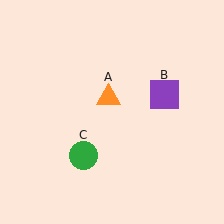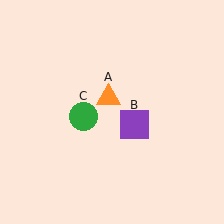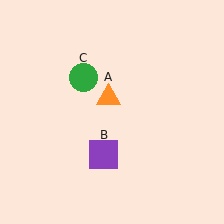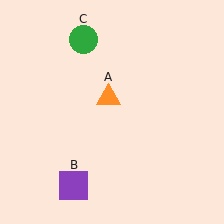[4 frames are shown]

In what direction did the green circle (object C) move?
The green circle (object C) moved up.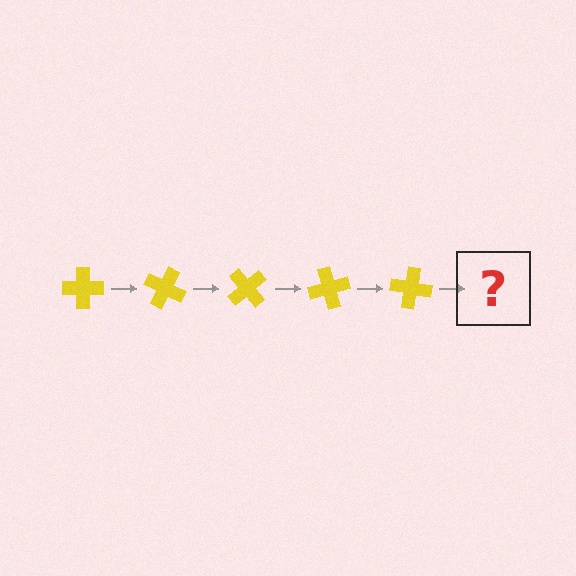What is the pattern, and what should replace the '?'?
The pattern is that the cross rotates 25 degrees each step. The '?' should be a yellow cross rotated 125 degrees.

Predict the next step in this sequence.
The next step is a yellow cross rotated 125 degrees.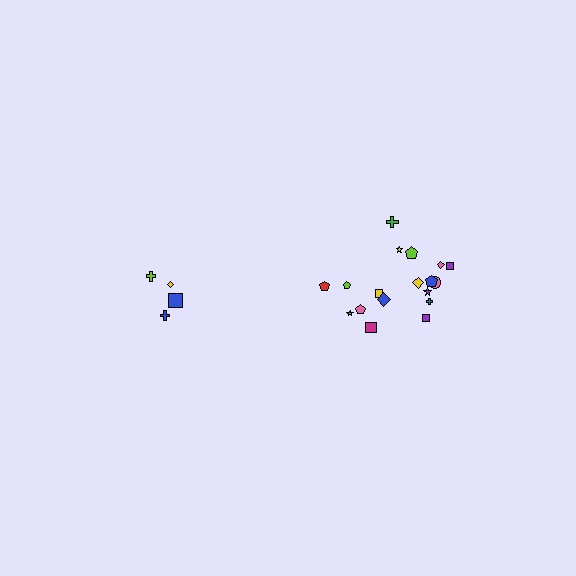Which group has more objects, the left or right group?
The right group.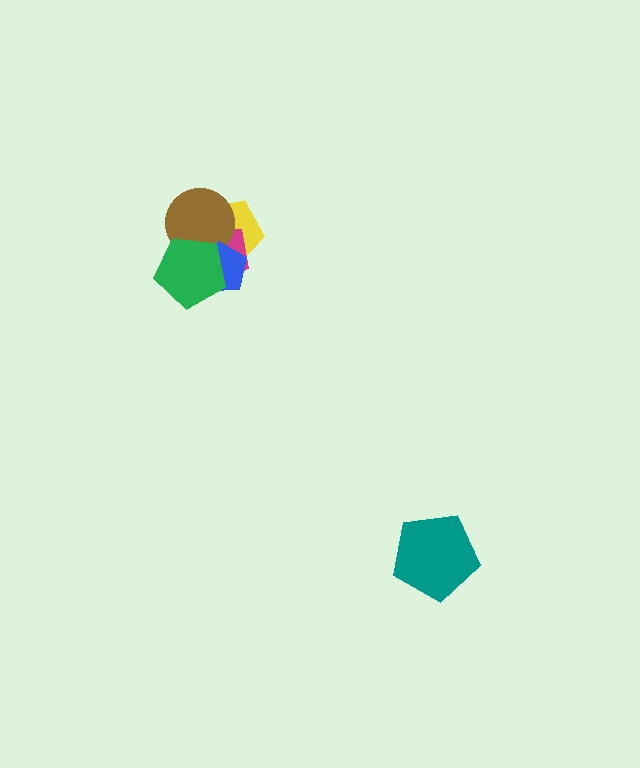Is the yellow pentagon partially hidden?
Yes, it is partially covered by another shape.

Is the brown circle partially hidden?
Yes, it is partially covered by another shape.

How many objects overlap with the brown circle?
4 objects overlap with the brown circle.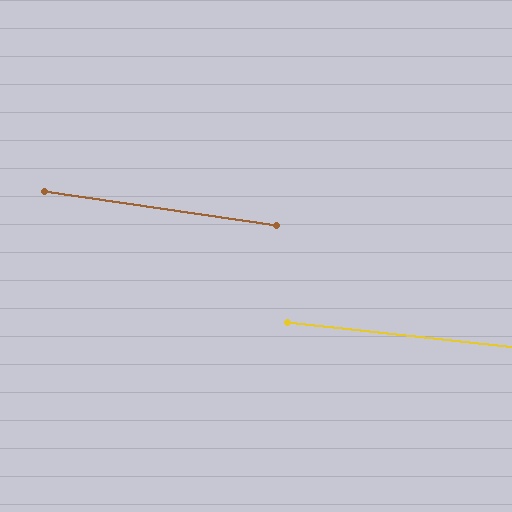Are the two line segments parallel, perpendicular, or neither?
Parallel — their directions differ by only 2.0°.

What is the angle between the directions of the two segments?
Approximately 2 degrees.